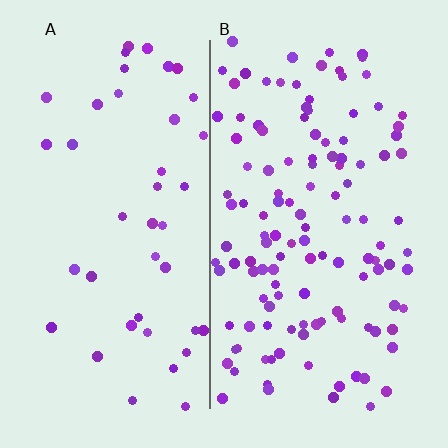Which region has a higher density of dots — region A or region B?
B (the right).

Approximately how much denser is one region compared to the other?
Approximately 2.9× — region B over region A.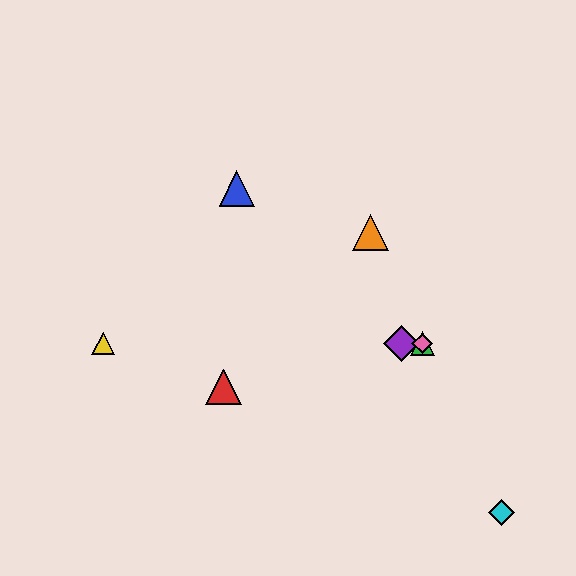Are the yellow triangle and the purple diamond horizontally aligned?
Yes, both are at y≈343.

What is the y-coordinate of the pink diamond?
The pink diamond is at y≈343.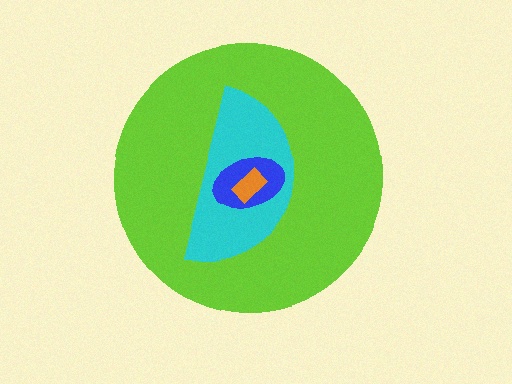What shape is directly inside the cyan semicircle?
The blue ellipse.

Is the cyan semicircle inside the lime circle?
Yes.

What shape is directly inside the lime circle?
The cyan semicircle.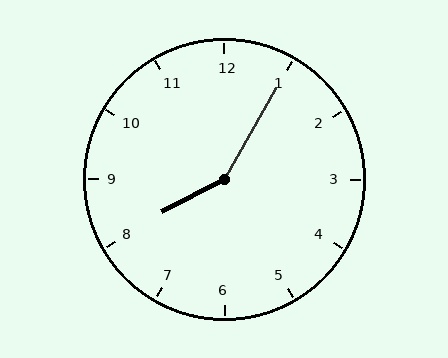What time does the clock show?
8:05.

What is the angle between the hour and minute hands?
Approximately 148 degrees.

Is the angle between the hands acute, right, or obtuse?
It is obtuse.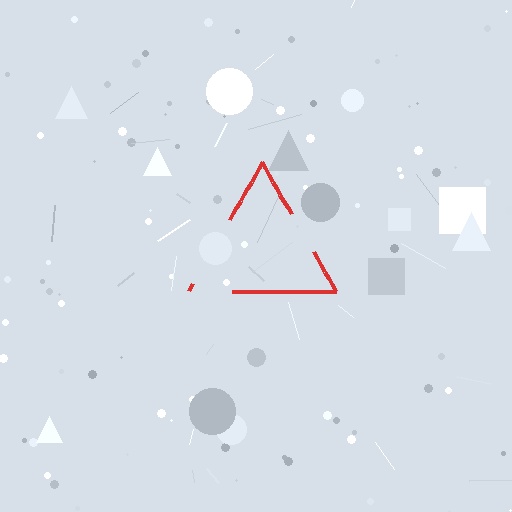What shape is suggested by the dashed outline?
The dashed outline suggests a triangle.